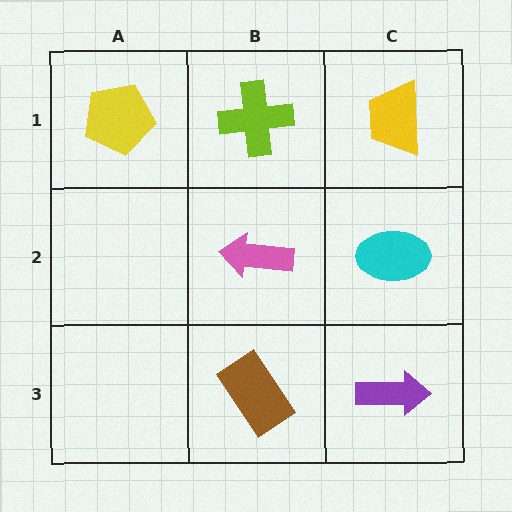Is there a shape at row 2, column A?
No, that cell is empty.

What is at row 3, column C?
A purple arrow.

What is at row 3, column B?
A brown rectangle.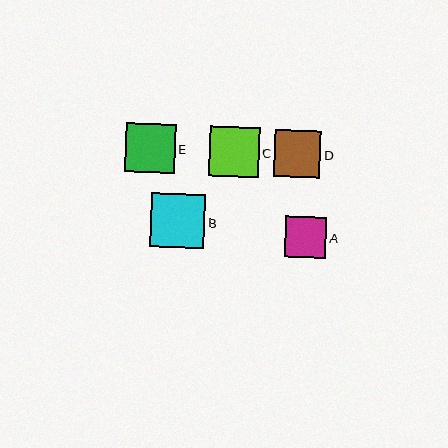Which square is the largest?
Square B is the largest with a size of approximately 54 pixels.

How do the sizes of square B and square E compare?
Square B and square E are approximately the same size.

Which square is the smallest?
Square A is the smallest with a size of approximately 41 pixels.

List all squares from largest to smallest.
From largest to smallest: B, E, C, D, A.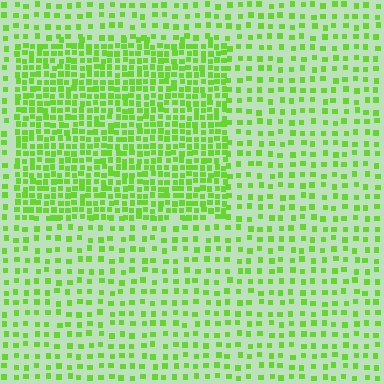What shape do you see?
I see a rectangle.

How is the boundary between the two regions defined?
The boundary is defined by a change in element density (approximately 2.2x ratio). All elements are the same color, size, and shape.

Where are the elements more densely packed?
The elements are more densely packed inside the rectangle boundary.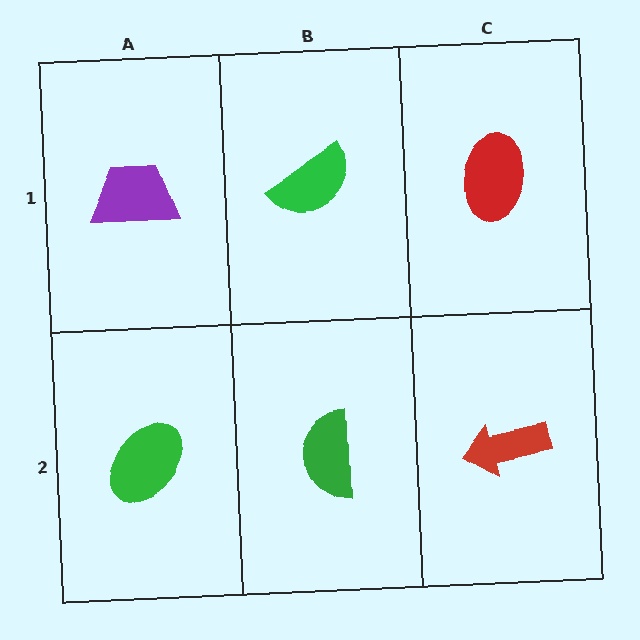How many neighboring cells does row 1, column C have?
2.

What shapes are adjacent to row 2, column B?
A green semicircle (row 1, column B), a green ellipse (row 2, column A), a red arrow (row 2, column C).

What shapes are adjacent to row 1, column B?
A green semicircle (row 2, column B), a purple trapezoid (row 1, column A), a red ellipse (row 1, column C).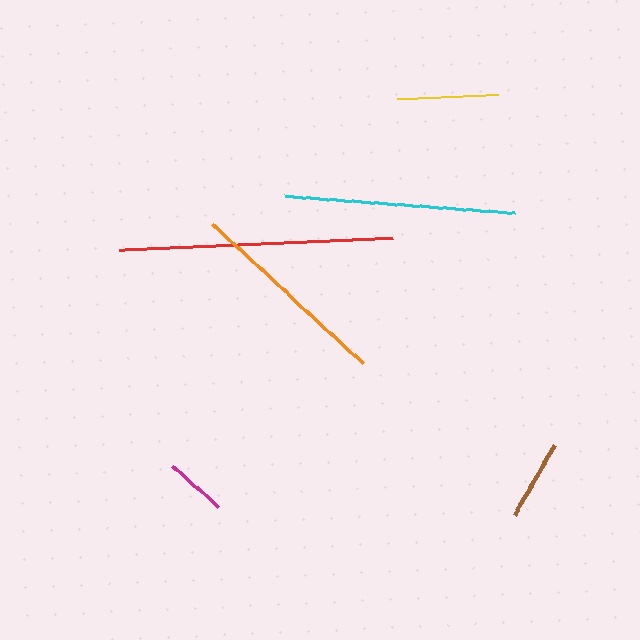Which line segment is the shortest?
The magenta line is the shortest at approximately 61 pixels.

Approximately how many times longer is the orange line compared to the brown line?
The orange line is approximately 2.5 times the length of the brown line.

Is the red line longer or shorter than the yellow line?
The red line is longer than the yellow line.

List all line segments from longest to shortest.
From longest to shortest: red, cyan, orange, yellow, brown, magenta.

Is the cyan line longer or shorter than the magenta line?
The cyan line is longer than the magenta line.